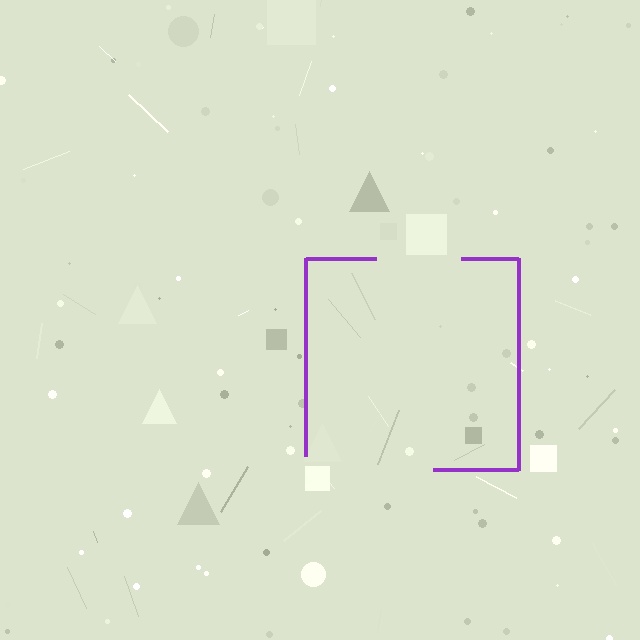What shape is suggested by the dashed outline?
The dashed outline suggests a square.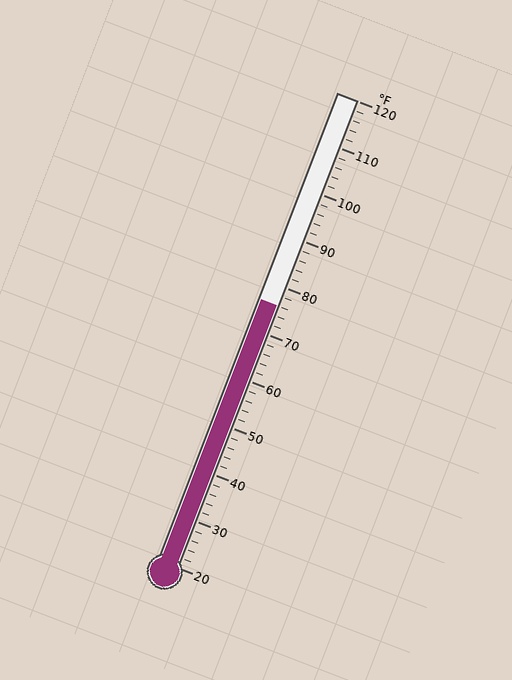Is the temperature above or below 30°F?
The temperature is above 30°F.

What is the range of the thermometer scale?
The thermometer scale ranges from 20°F to 120°F.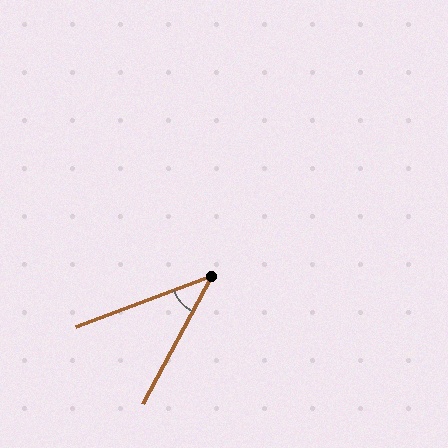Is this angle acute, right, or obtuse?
It is acute.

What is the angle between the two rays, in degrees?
Approximately 41 degrees.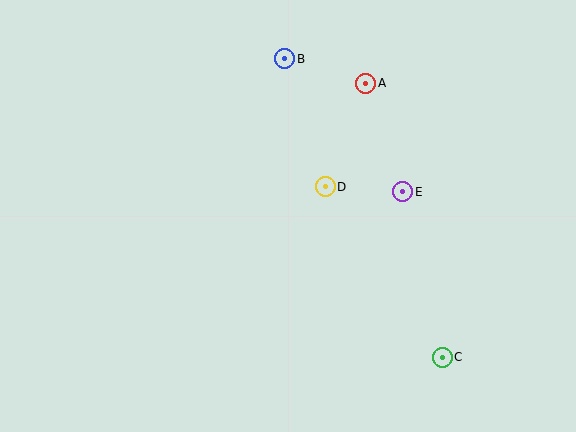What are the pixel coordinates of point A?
Point A is at (366, 83).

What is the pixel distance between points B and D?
The distance between B and D is 134 pixels.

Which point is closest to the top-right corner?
Point A is closest to the top-right corner.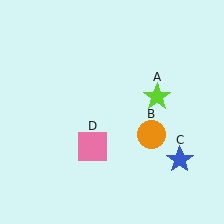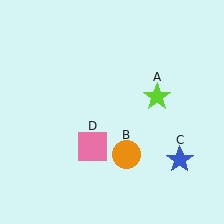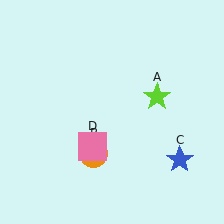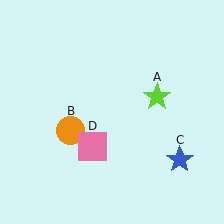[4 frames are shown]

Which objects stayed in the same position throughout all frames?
Lime star (object A) and blue star (object C) and pink square (object D) remained stationary.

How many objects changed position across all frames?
1 object changed position: orange circle (object B).